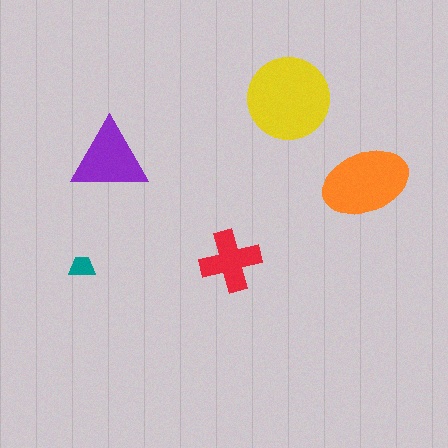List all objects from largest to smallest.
The yellow circle, the orange ellipse, the purple triangle, the red cross, the teal trapezoid.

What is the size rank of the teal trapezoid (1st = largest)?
5th.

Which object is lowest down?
The teal trapezoid is bottommost.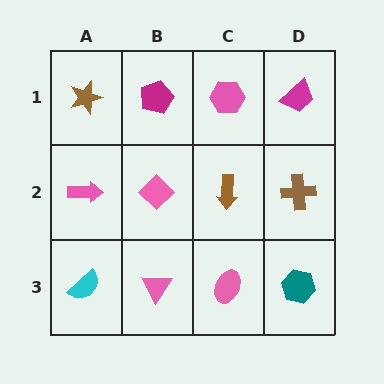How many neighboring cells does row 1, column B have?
3.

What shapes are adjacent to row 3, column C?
A brown arrow (row 2, column C), a pink triangle (row 3, column B), a teal hexagon (row 3, column D).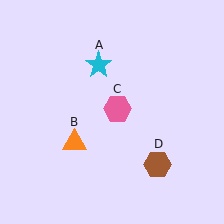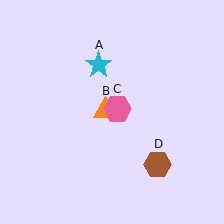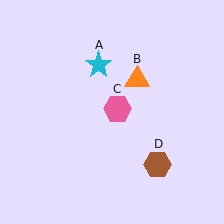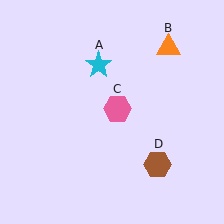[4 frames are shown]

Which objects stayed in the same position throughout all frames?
Cyan star (object A) and pink hexagon (object C) and brown hexagon (object D) remained stationary.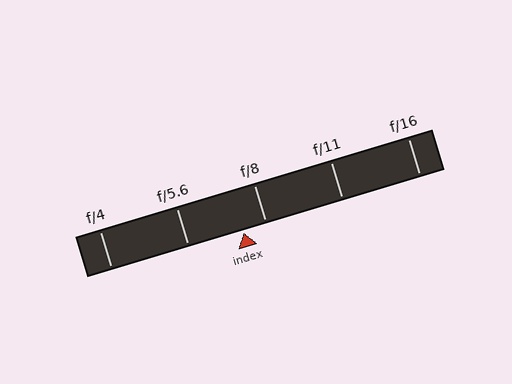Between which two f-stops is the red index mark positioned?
The index mark is between f/5.6 and f/8.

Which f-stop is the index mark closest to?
The index mark is closest to f/8.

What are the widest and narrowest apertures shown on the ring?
The widest aperture shown is f/4 and the narrowest is f/16.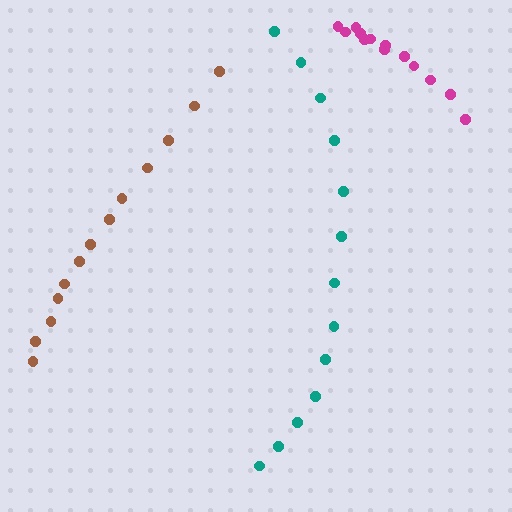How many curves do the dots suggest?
There are 3 distinct paths.